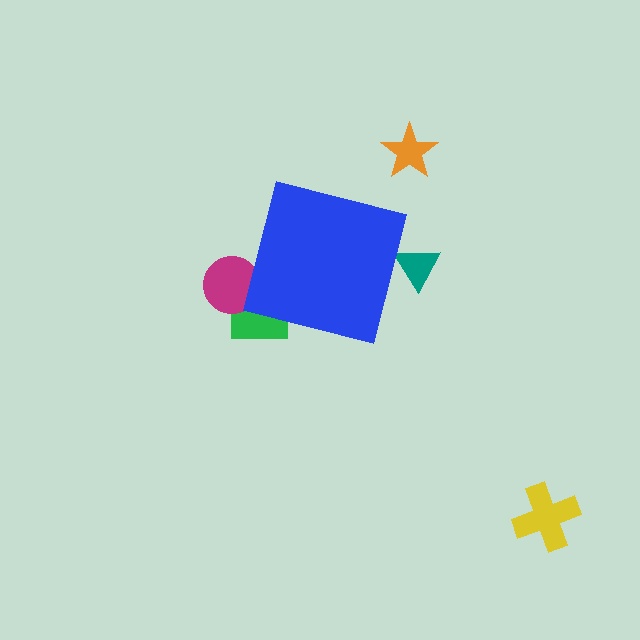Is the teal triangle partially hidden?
Yes, the teal triangle is partially hidden behind the blue square.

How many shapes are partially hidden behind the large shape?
3 shapes are partially hidden.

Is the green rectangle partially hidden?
Yes, the green rectangle is partially hidden behind the blue square.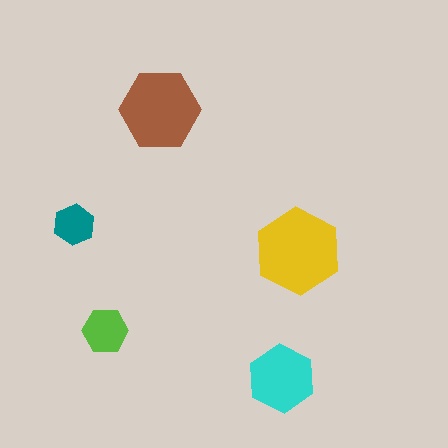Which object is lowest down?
The cyan hexagon is bottommost.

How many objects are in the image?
There are 5 objects in the image.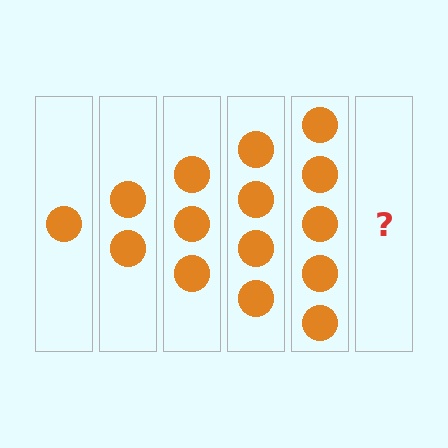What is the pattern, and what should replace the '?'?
The pattern is that each step adds one more circle. The '?' should be 6 circles.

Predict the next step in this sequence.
The next step is 6 circles.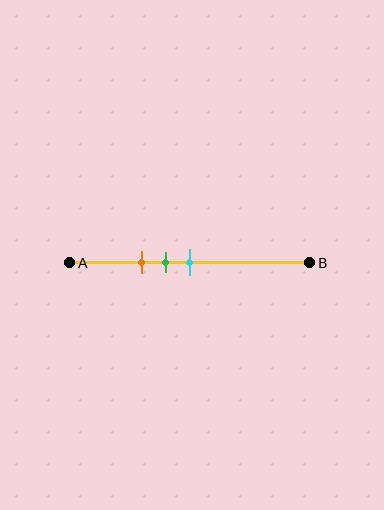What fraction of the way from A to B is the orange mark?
The orange mark is approximately 30% (0.3) of the way from A to B.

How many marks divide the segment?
There are 3 marks dividing the segment.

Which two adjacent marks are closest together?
The green and cyan marks are the closest adjacent pair.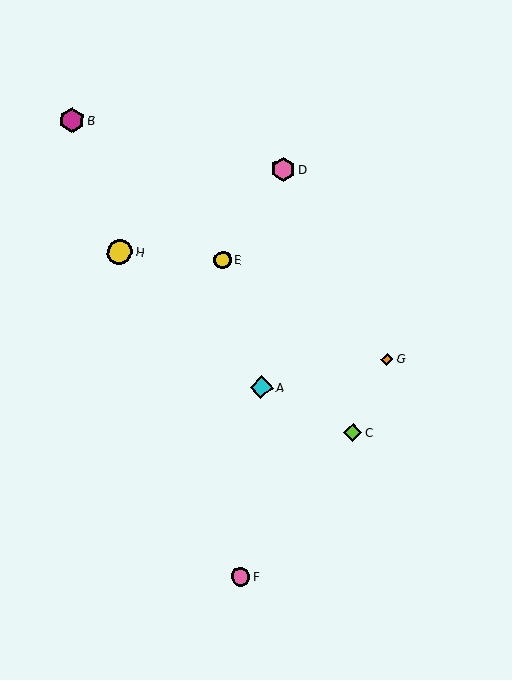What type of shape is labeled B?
Shape B is a magenta hexagon.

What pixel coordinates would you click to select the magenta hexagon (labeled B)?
Click at (72, 120) to select the magenta hexagon B.